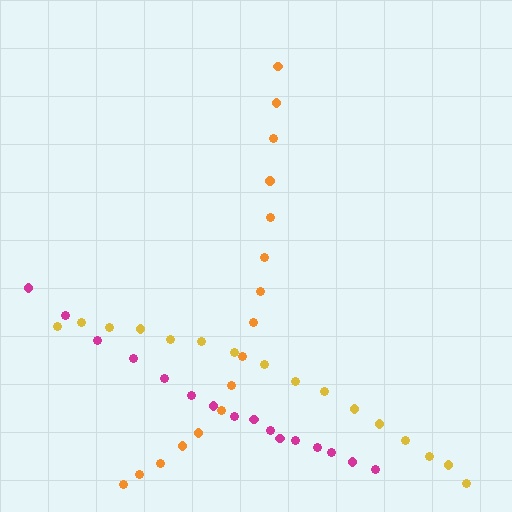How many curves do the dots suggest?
There are 3 distinct paths.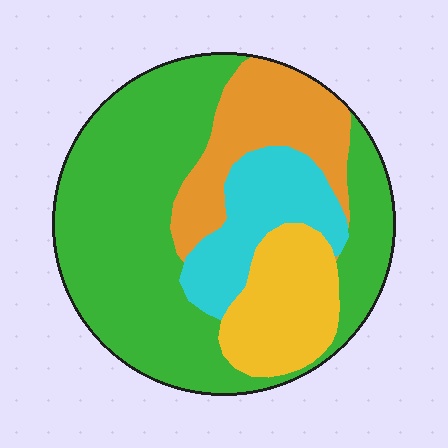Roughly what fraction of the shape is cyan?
Cyan takes up less than a quarter of the shape.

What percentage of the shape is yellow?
Yellow covers about 15% of the shape.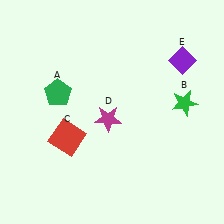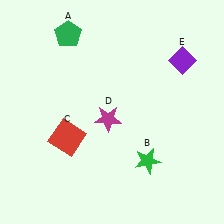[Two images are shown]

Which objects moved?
The objects that moved are: the green pentagon (A), the green star (B).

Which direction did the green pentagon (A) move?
The green pentagon (A) moved up.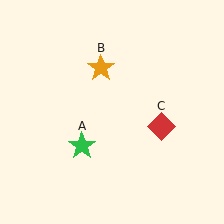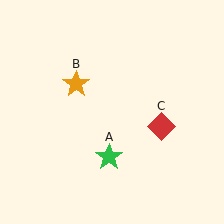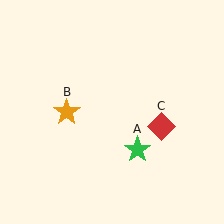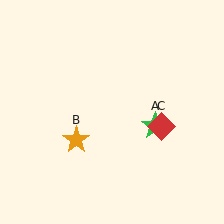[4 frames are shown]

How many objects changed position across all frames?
2 objects changed position: green star (object A), orange star (object B).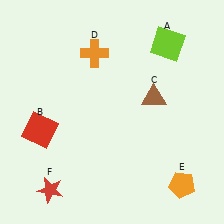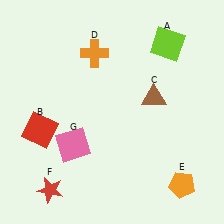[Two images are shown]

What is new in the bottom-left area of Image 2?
A pink square (G) was added in the bottom-left area of Image 2.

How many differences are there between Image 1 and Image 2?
There is 1 difference between the two images.